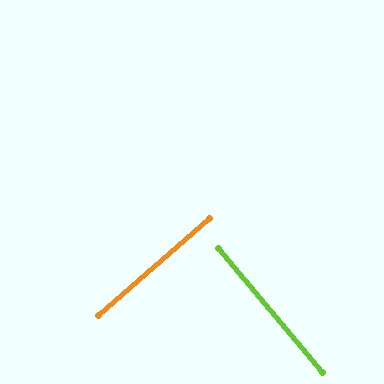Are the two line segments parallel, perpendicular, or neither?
Perpendicular — they meet at approximately 89°.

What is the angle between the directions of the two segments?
Approximately 89 degrees.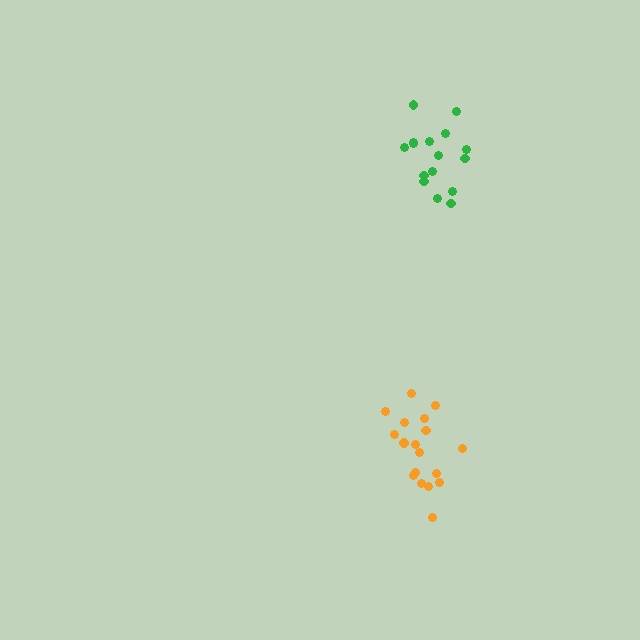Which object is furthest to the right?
The green cluster is rightmost.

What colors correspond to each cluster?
The clusters are colored: orange, green.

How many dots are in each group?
Group 1: 18 dots, Group 2: 16 dots (34 total).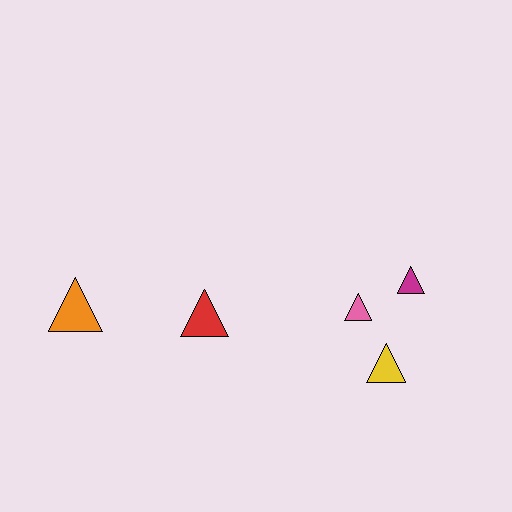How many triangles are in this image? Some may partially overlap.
There are 5 triangles.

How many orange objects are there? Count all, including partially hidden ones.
There is 1 orange object.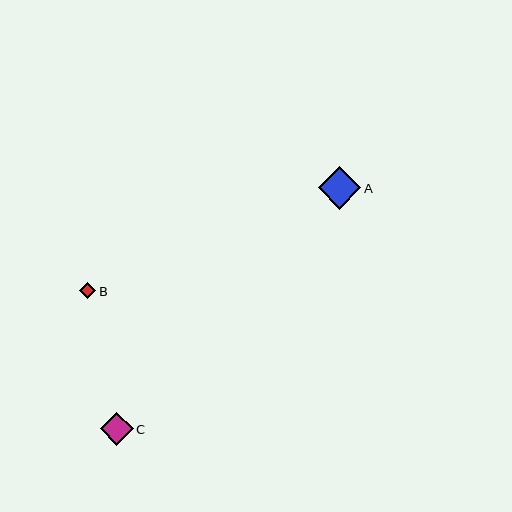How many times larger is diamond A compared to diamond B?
Diamond A is approximately 2.7 times the size of diamond B.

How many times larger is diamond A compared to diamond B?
Diamond A is approximately 2.7 times the size of diamond B.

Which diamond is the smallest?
Diamond B is the smallest with a size of approximately 16 pixels.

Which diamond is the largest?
Diamond A is the largest with a size of approximately 43 pixels.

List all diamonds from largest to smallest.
From largest to smallest: A, C, B.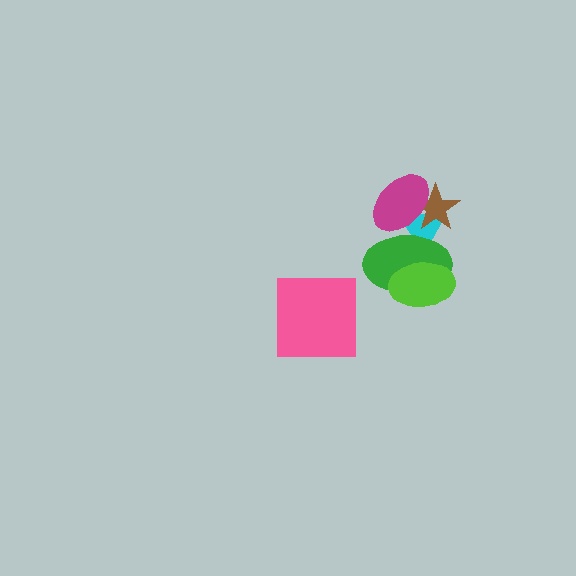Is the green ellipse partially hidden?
Yes, it is partially covered by another shape.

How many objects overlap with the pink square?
0 objects overlap with the pink square.